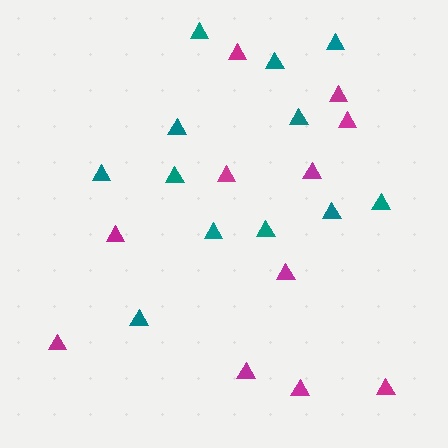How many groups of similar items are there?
There are 2 groups: one group of teal triangles (12) and one group of magenta triangles (11).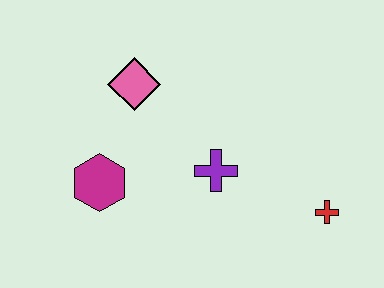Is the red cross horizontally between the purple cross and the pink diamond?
No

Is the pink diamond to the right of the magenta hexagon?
Yes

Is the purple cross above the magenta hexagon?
Yes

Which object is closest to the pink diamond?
The magenta hexagon is closest to the pink diamond.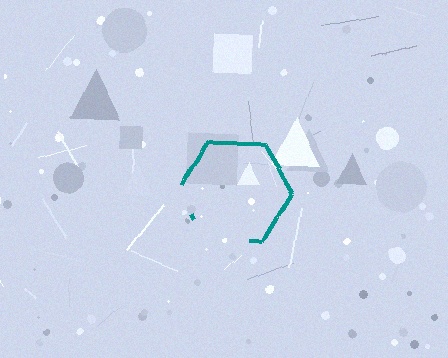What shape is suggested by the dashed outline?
The dashed outline suggests a hexagon.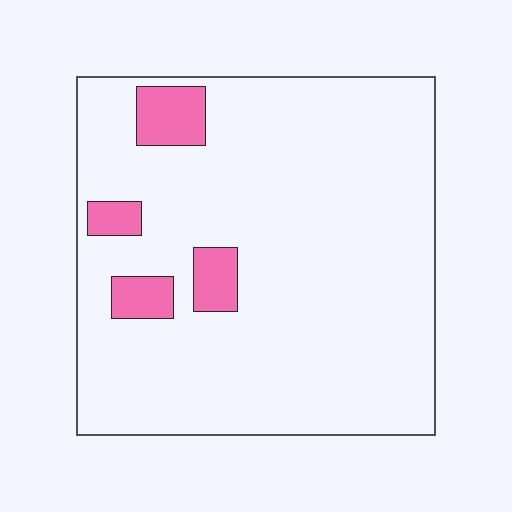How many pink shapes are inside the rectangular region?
4.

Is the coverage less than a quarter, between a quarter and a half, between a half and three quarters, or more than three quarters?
Less than a quarter.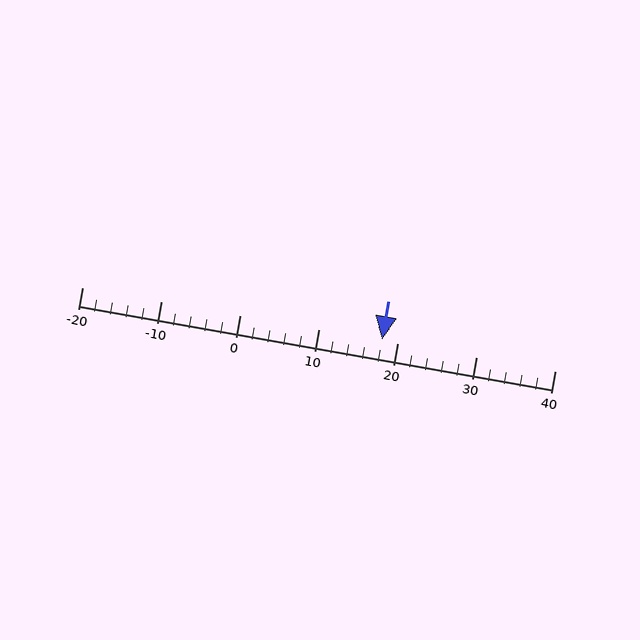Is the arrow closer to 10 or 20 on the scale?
The arrow is closer to 20.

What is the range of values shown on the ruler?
The ruler shows values from -20 to 40.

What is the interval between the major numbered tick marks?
The major tick marks are spaced 10 units apart.